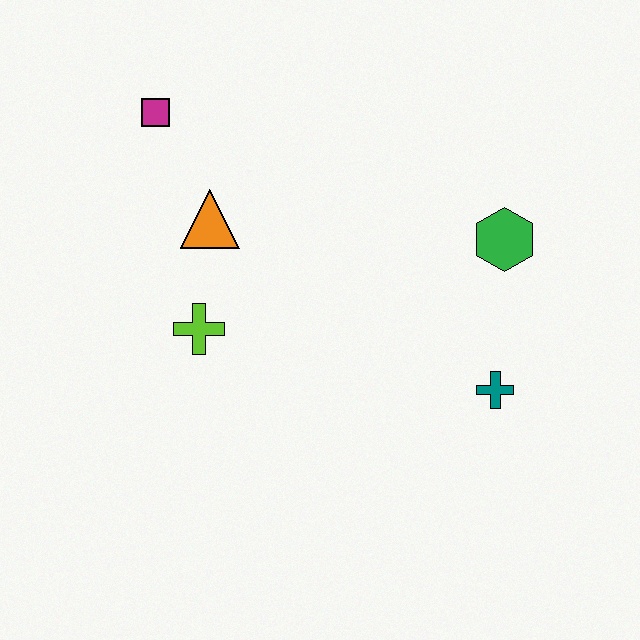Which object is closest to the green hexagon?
The teal cross is closest to the green hexagon.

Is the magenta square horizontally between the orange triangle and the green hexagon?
No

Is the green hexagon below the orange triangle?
Yes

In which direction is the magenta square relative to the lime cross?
The magenta square is above the lime cross.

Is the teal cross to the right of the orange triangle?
Yes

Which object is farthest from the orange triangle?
The teal cross is farthest from the orange triangle.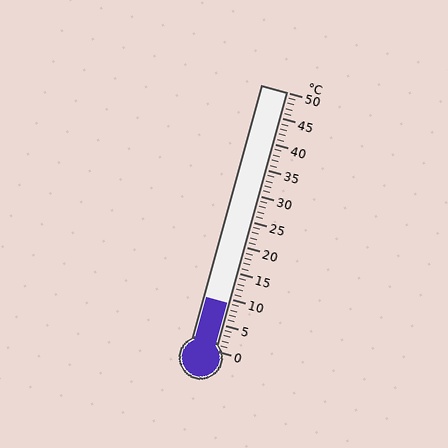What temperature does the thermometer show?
The thermometer shows approximately 9°C.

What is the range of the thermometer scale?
The thermometer scale ranges from 0°C to 50°C.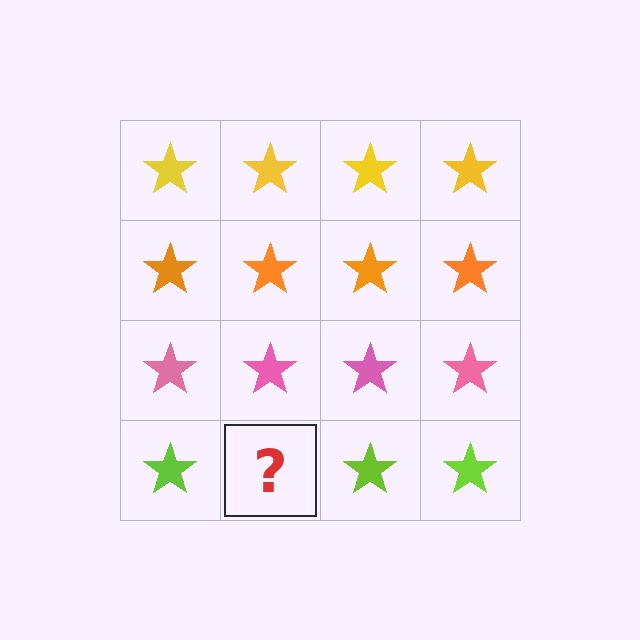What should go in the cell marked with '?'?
The missing cell should contain a lime star.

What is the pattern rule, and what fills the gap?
The rule is that each row has a consistent color. The gap should be filled with a lime star.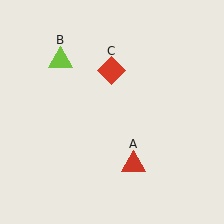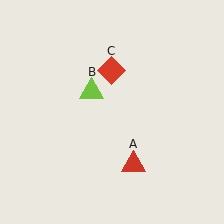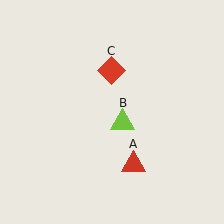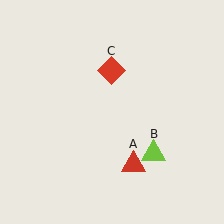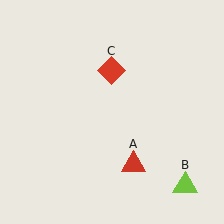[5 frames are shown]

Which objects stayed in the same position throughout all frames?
Red triangle (object A) and red diamond (object C) remained stationary.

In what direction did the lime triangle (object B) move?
The lime triangle (object B) moved down and to the right.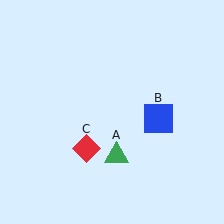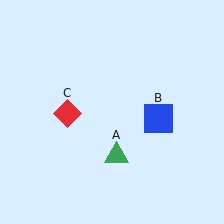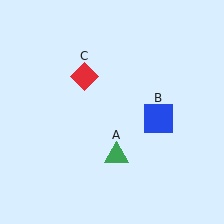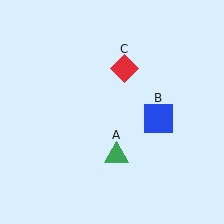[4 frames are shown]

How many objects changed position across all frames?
1 object changed position: red diamond (object C).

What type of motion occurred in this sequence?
The red diamond (object C) rotated clockwise around the center of the scene.